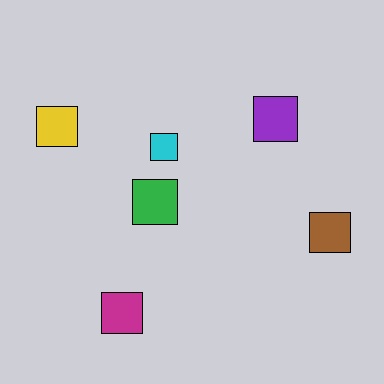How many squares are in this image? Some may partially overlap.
There are 6 squares.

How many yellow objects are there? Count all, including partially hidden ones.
There is 1 yellow object.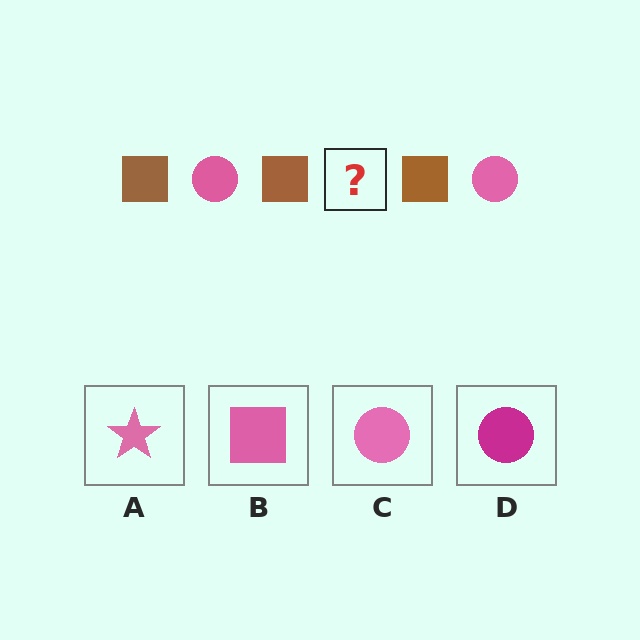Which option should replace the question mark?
Option C.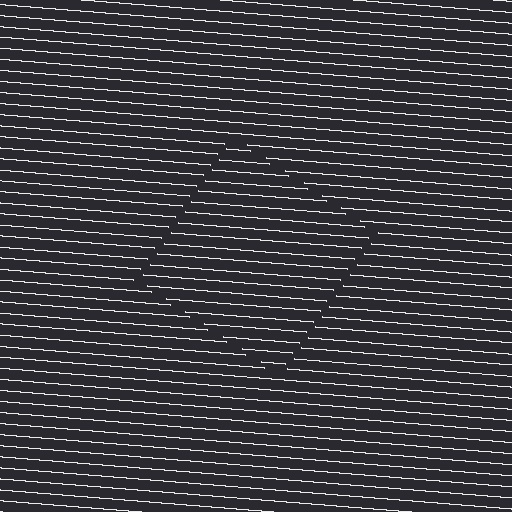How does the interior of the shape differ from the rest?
The interior of the shape contains the same grating, shifted by half a period — the contour is defined by the phase discontinuity where line-ends from the inner and outer gratings abut.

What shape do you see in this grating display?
An illusory square. The interior of the shape contains the same grating, shifted by half a period — the contour is defined by the phase discontinuity where line-ends from the inner and outer gratings abut.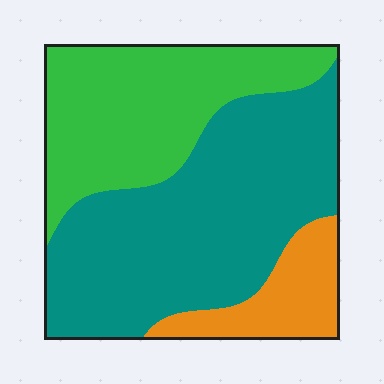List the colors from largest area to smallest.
From largest to smallest: teal, green, orange.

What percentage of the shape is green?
Green takes up about one third (1/3) of the shape.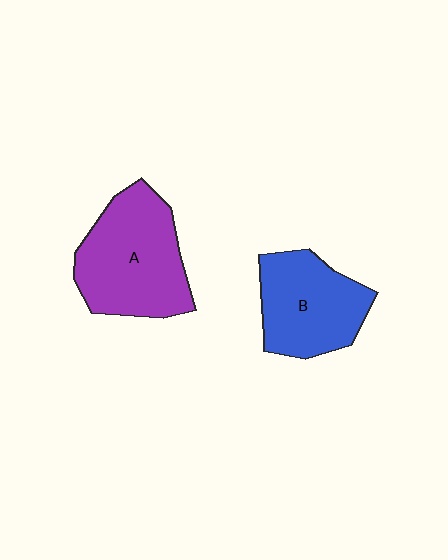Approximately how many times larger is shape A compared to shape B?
Approximately 1.2 times.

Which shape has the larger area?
Shape A (purple).